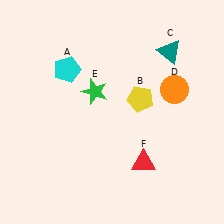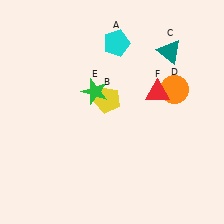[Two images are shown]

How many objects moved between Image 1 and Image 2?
3 objects moved between the two images.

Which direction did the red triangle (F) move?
The red triangle (F) moved up.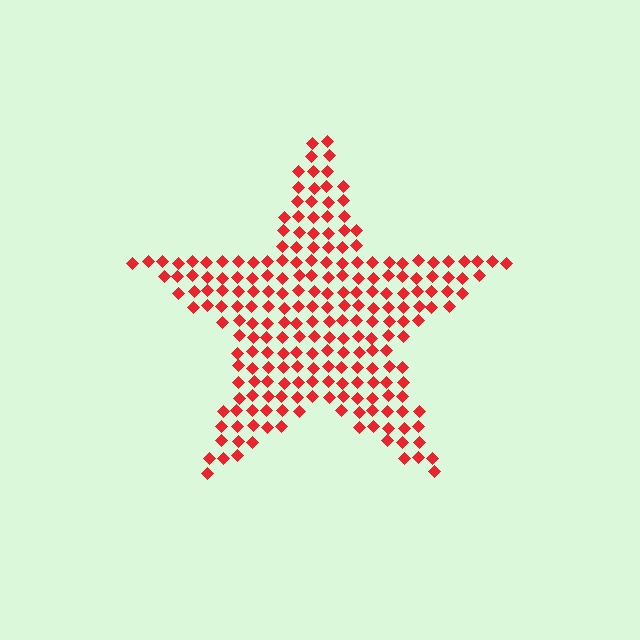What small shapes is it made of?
It is made of small diamonds.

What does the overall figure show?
The overall figure shows a star.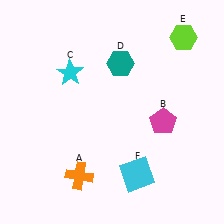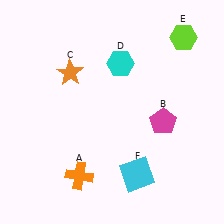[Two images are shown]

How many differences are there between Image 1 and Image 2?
There are 2 differences between the two images.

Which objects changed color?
C changed from cyan to orange. D changed from teal to cyan.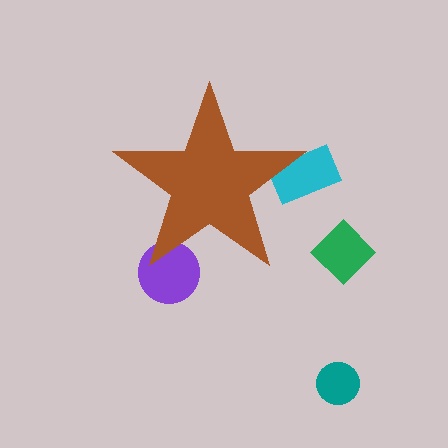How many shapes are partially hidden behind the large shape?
2 shapes are partially hidden.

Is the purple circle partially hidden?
Yes, the purple circle is partially hidden behind the brown star.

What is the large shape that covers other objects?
A brown star.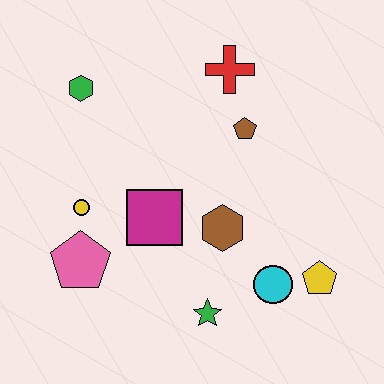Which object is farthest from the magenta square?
The yellow pentagon is farthest from the magenta square.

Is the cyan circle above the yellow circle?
No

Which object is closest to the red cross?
The brown pentagon is closest to the red cross.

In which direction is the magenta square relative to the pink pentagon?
The magenta square is to the right of the pink pentagon.